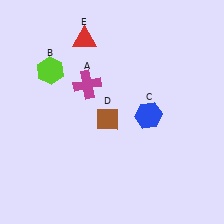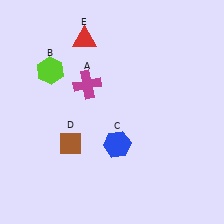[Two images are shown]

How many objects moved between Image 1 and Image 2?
2 objects moved between the two images.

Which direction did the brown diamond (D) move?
The brown diamond (D) moved left.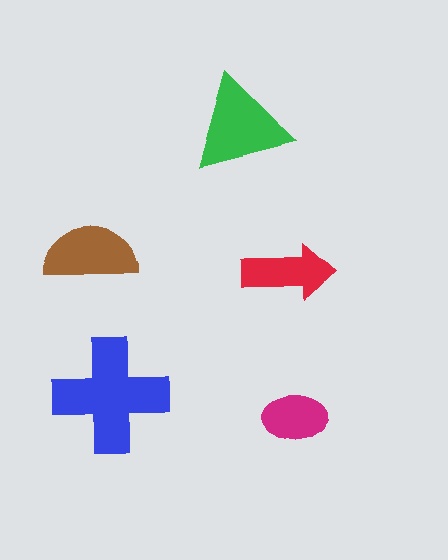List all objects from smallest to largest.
The magenta ellipse, the red arrow, the brown semicircle, the green triangle, the blue cross.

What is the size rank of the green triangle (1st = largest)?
2nd.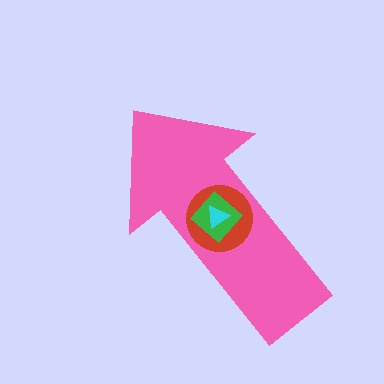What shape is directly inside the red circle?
The green diamond.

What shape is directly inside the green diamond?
The cyan triangle.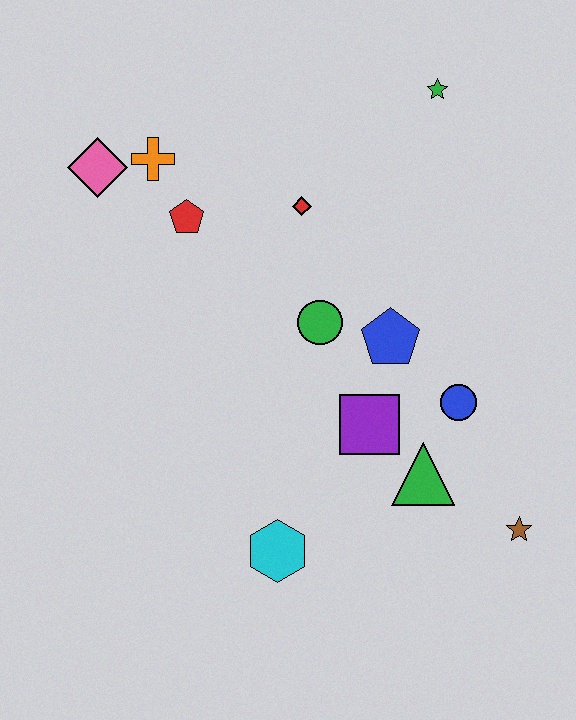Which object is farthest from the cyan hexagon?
The green star is farthest from the cyan hexagon.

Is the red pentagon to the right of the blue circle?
No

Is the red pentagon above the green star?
No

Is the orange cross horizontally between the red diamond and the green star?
No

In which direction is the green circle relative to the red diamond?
The green circle is below the red diamond.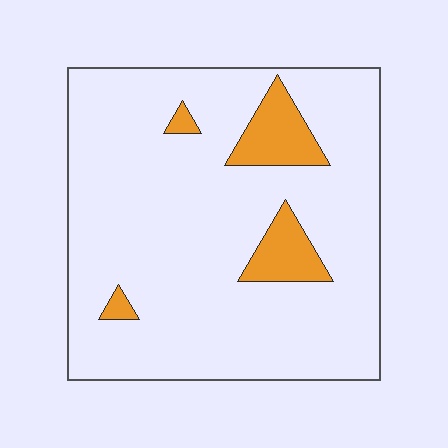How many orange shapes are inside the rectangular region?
4.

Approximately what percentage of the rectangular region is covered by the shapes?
Approximately 10%.